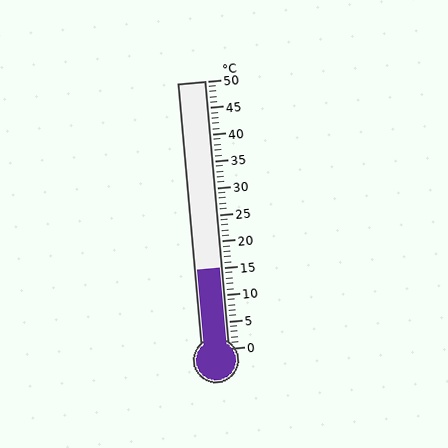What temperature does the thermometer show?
The thermometer shows approximately 15°C.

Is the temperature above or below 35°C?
The temperature is below 35°C.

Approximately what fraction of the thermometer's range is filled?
The thermometer is filled to approximately 30% of its range.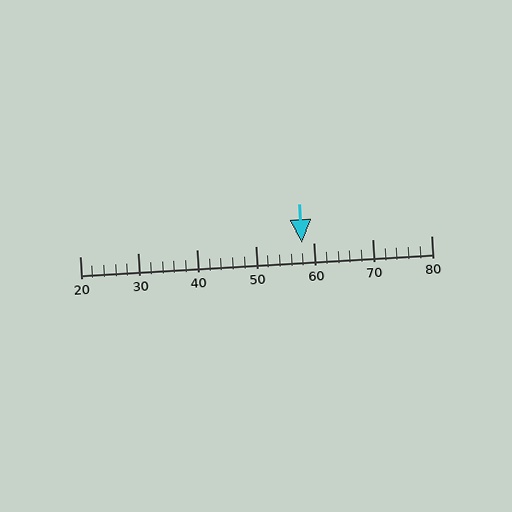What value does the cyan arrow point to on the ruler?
The cyan arrow points to approximately 58.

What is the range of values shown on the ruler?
The ruler shows values from 20 to 80.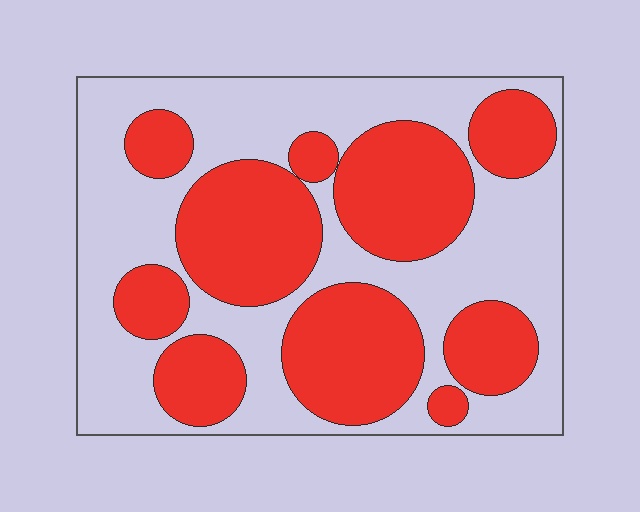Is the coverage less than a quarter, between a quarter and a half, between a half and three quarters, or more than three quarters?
Between a quarter and a half.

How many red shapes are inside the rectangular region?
10.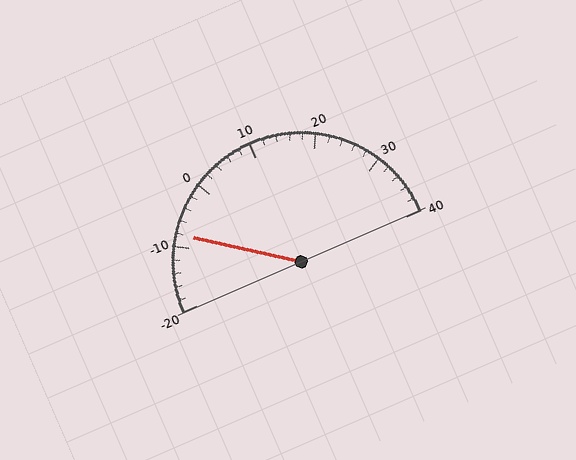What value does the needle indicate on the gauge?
The needle indicates approximately -8.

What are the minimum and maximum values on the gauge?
The gauge ranges from -20 to 40.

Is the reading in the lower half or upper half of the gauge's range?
The reading is in the lower half of the range (-20 to 40).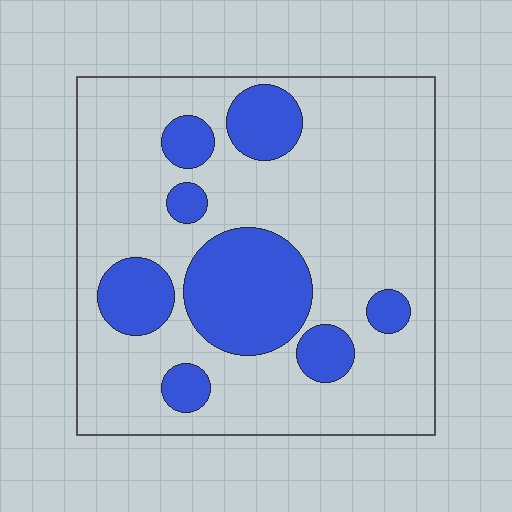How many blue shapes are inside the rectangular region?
8.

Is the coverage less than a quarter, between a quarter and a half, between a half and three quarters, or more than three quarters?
Between a quarter and a half.